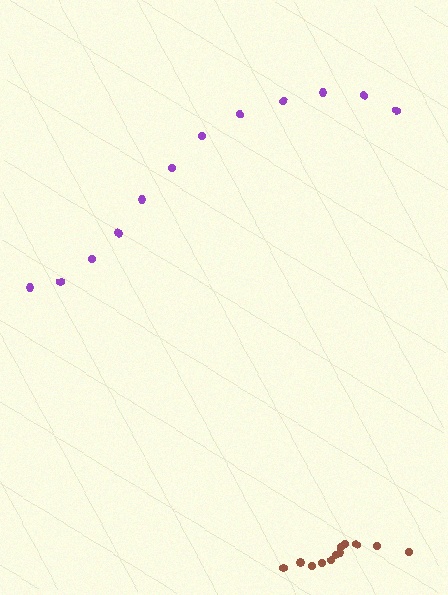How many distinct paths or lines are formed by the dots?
There are 2 distinct paths.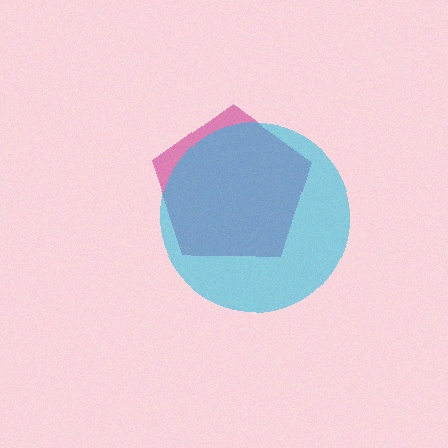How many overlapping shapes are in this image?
There are 2 overlapping shapes in the image.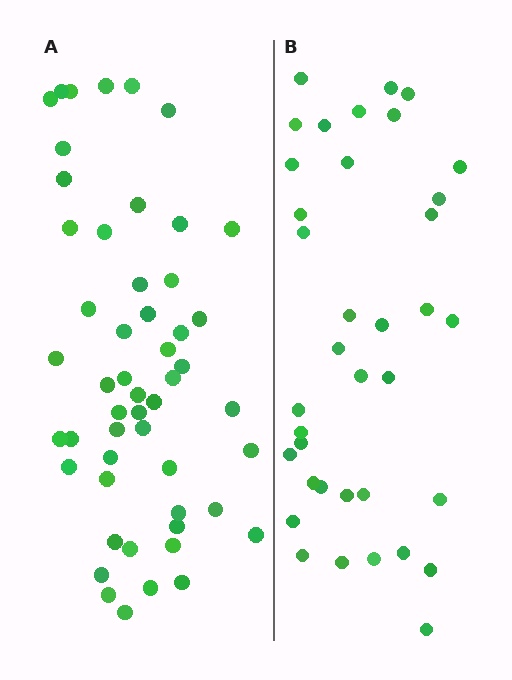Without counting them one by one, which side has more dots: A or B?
Region A (the left region) has more dots.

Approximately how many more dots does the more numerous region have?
Region A has approximately 15 more dots than region B.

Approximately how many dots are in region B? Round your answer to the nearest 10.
About 40 dots. (The exact count is 37, which rounds to 40.)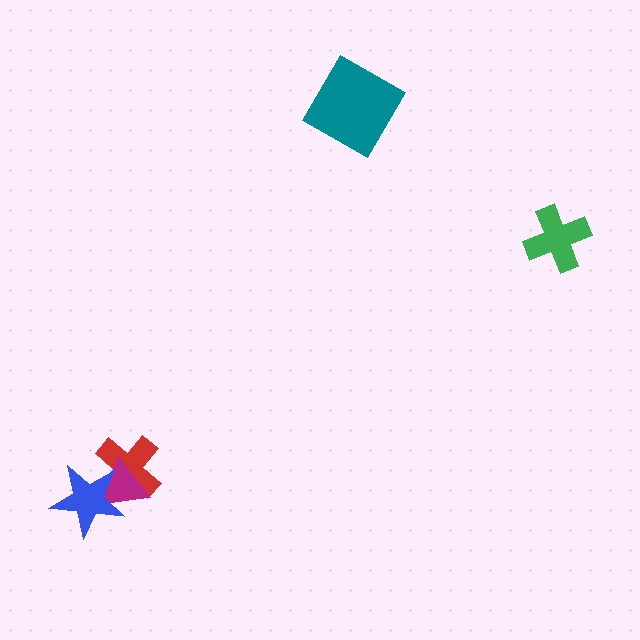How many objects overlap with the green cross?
0 objects overlap with the green cross.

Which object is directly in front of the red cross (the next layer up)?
The magenta triangle is directly in front of the red cross.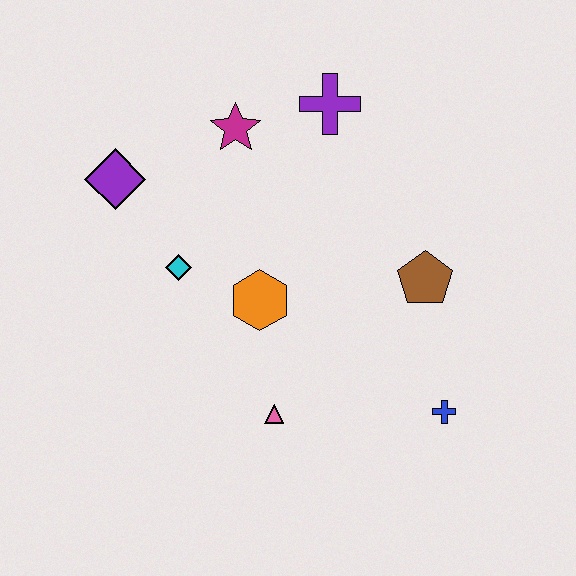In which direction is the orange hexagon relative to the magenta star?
The orange hexagon is below the magenta star.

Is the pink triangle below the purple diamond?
Yes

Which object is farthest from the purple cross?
The blue cross is farthest from the purple cross.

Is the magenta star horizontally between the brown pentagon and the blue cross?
No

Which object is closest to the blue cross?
The brown pentagon is closest to the blue cross.